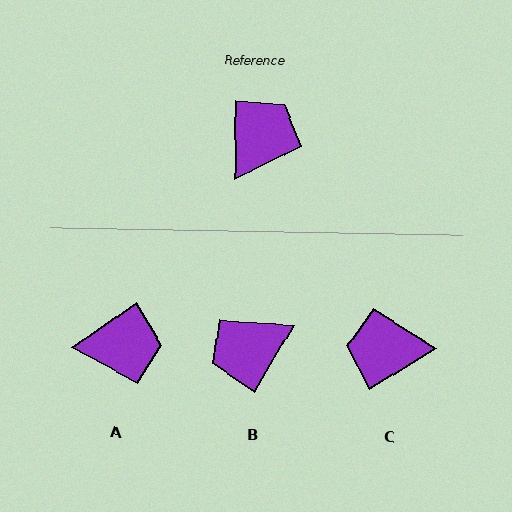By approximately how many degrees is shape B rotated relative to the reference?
Approximately 149 degrees counter-clockwise.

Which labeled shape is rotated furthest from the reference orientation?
B, about 149 degrees away.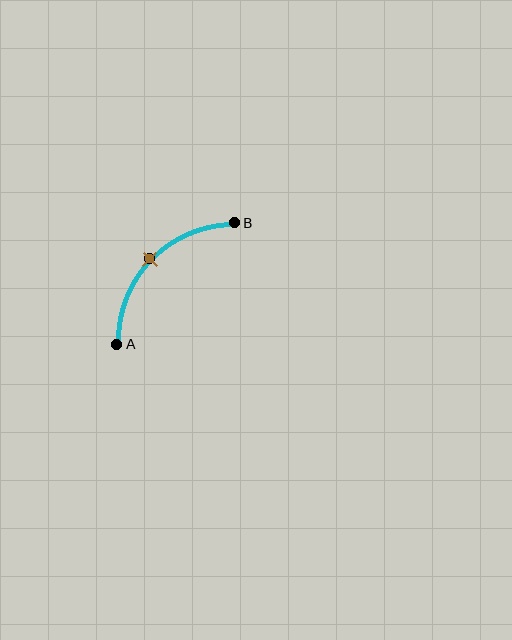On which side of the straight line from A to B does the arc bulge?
The arc bulges above and to the left of the straight line connecting A and B.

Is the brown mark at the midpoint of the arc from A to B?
Yes. The brown mark lies on the arc at equal arc-length from both A and B — it is the arc midpoint.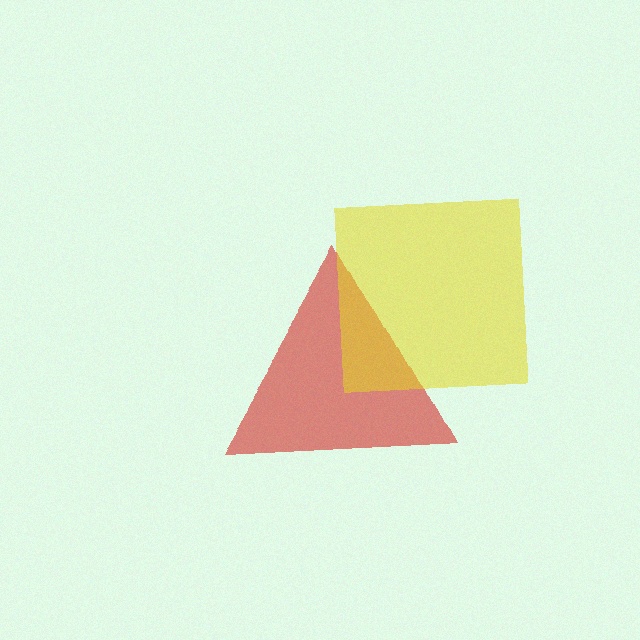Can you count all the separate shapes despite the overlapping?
Yes, there are 2 separate shapes.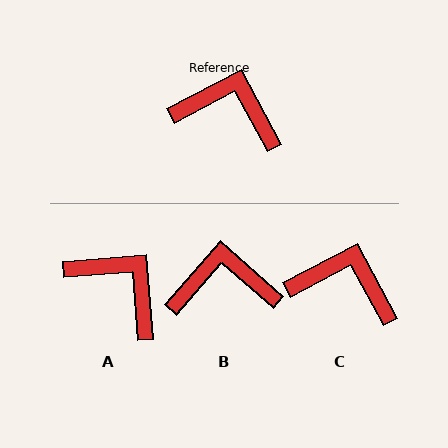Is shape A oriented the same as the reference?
No, it is off by about 23 degrees.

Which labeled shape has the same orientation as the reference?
C.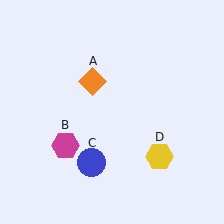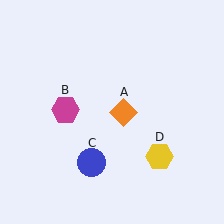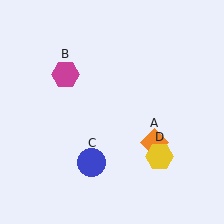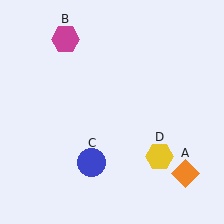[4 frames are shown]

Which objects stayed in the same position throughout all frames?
Blue circle (object C) and yellow hexagon (object D) remained stationary.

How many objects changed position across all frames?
2 objects changed position: orange diamond (object A), magenta hexagon (object B).